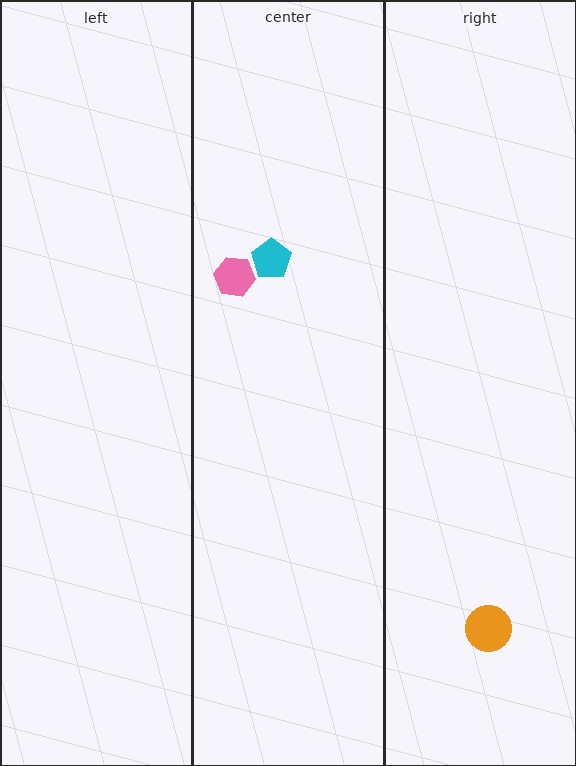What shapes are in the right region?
The orange circle.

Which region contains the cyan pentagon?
The center region.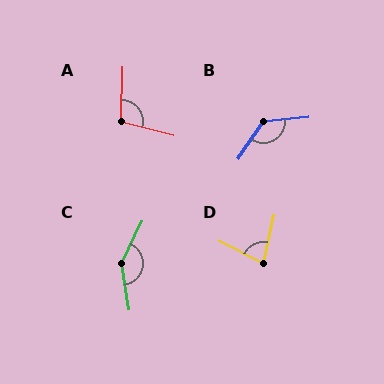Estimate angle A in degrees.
Approximately 103 degrees.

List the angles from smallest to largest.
D (76°), A (103°), B (130°), C (144°).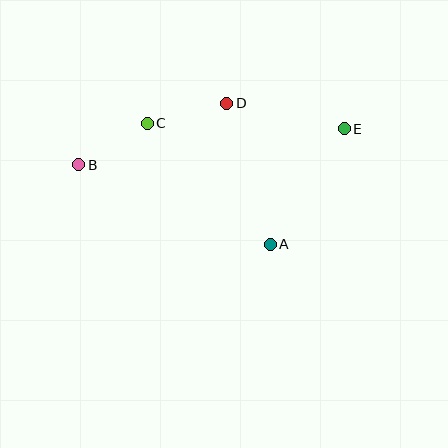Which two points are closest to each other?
Points B and C are closest to each other.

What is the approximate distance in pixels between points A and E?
The distance between A and E is approximately 137 pixels.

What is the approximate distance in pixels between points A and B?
The distance between A and B is approximately 207 pixels.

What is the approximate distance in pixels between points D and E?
The distance between D and E is approximately 120 pixels.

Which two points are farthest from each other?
Points B and E are farthest from each other.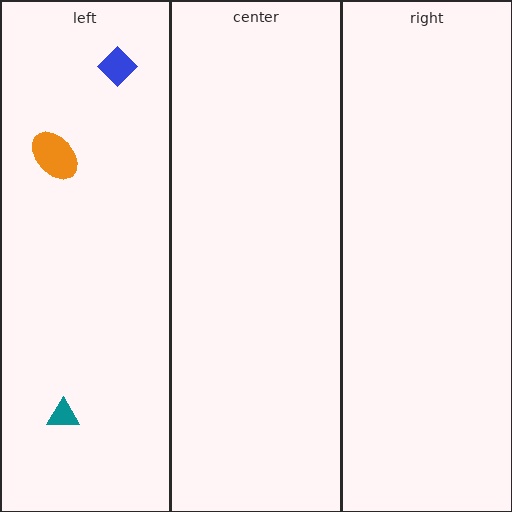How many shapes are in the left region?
3.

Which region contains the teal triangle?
The left region.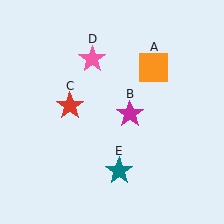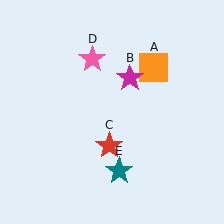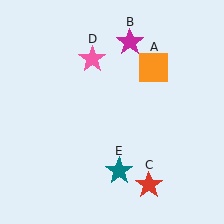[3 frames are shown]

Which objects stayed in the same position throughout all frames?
Orange square (object A) and pink star (object D) and teal star (object E) remained stationary.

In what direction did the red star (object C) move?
The red star (object C) moved down and to the right.